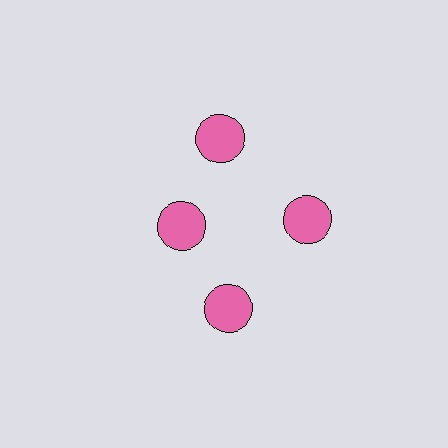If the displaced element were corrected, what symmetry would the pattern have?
It would have 4-fold rotational symmetry — the pattern would map onto itself every 90 degrees.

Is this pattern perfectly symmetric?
No. The 4 pink circles are arranged in a ring, but one element near the 9 o'clock position is pulled inward toward the center, breaking the 4-fold rotational symmetry.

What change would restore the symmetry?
The symmetry would be restored by moving it outward, back onto the ring so that all 4 circles sit at equal angles and equal distance from the center.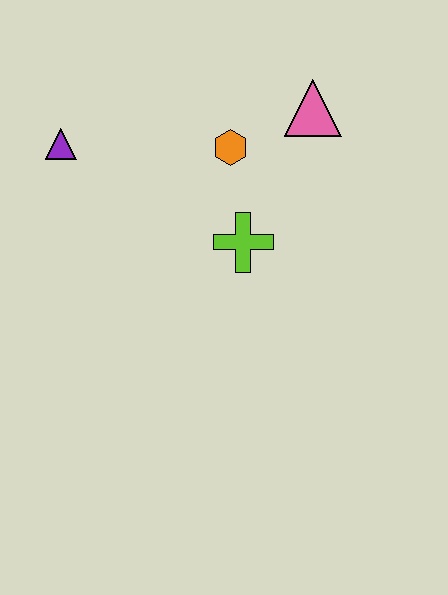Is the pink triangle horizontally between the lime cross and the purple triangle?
No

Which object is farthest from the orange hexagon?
The purple triangle is farthest from the orange hexagon.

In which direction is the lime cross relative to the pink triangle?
The lime cross is below the pink triangle.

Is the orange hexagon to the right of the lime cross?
No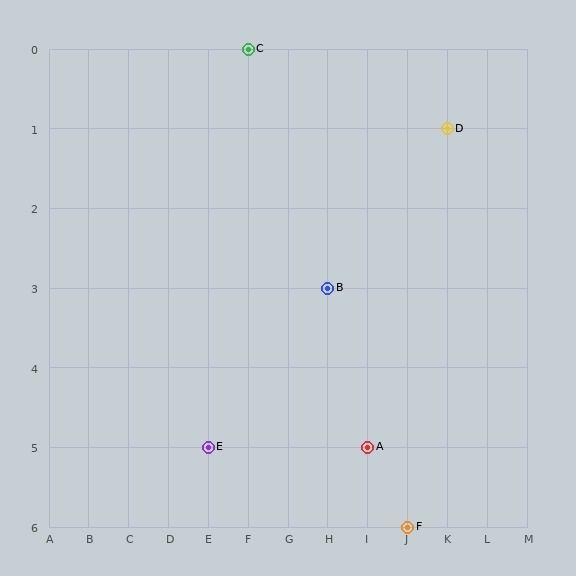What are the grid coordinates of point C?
Point C is at grid coordinates (F, 0).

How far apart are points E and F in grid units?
Points E and F are 5 columns and 1 row apart (about 5.1 grid units diagonally).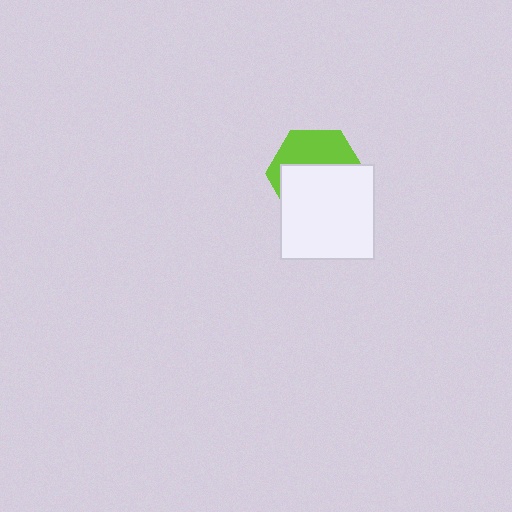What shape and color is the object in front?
The object in front is a white square.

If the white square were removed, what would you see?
You would see the complete lime hexagon.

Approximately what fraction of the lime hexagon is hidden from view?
Roughly 60% of the lime hexagon is hidden behind the white square.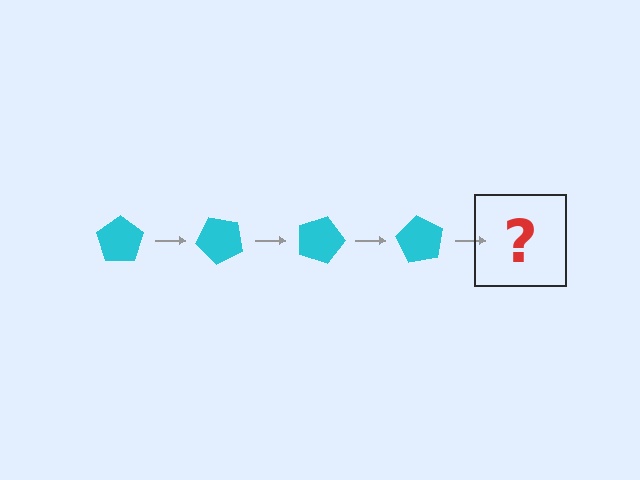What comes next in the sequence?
The next element should be a cyan pentagon rotated 180 degrees.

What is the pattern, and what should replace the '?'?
The pattern is that the pentagon rotates 45 degrees each step. The '?' should be a cyan pentagon rotated 180 degrees.